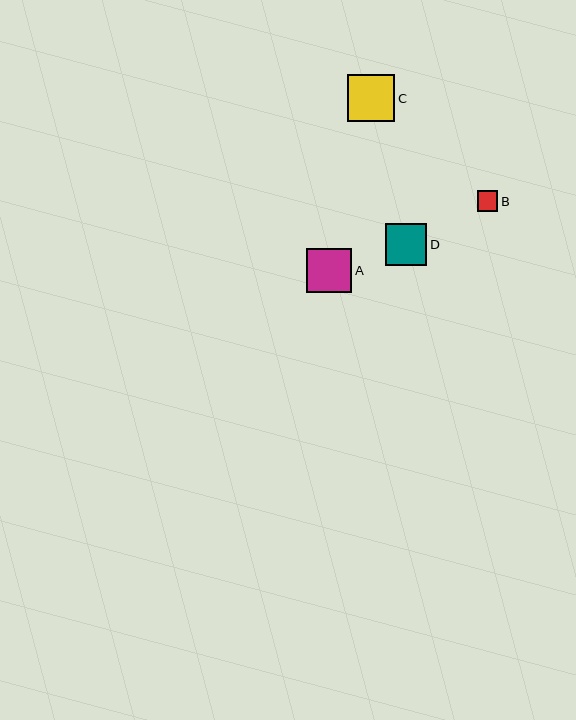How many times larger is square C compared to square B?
Square C is approximately 2.3 times the size of square B.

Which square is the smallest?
Square B is the smallest with a size of approximately 21 pixels.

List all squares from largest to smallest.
From largest to smallest: C, A, D, B.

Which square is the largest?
Square C is the largest with a size of approximately 47 pixels.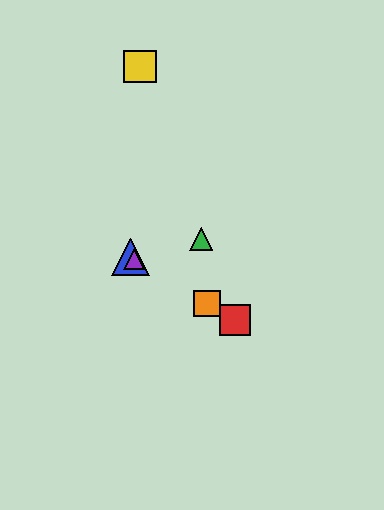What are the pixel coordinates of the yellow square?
The yellow square is at (140, 67).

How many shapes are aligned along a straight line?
4 shapes (the red square, the blue triangle, the purple triangle, the orange square) are aligned along a straight line.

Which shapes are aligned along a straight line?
The red square, the blue triangle, the purple triangle, the orange square are aligned along a straight line.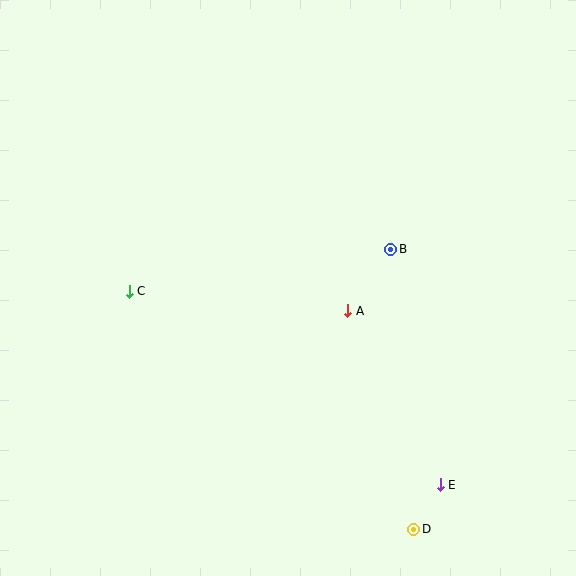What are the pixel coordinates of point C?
Point C is at (129, 291).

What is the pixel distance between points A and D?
The distance between A and D is 228 pixels.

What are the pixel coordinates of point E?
Point E is at (440, 485).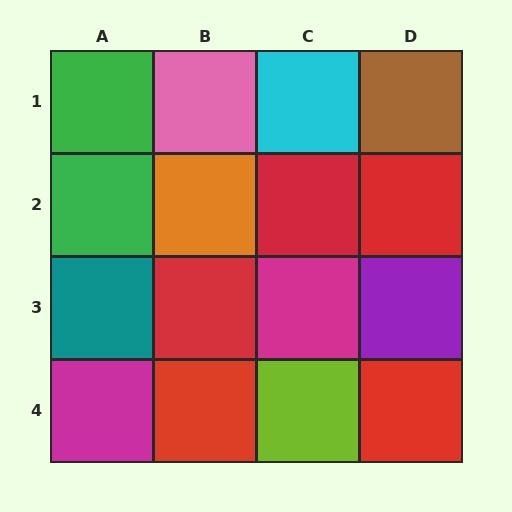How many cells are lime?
1 cell is lime.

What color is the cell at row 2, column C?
Red.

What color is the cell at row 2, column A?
Green.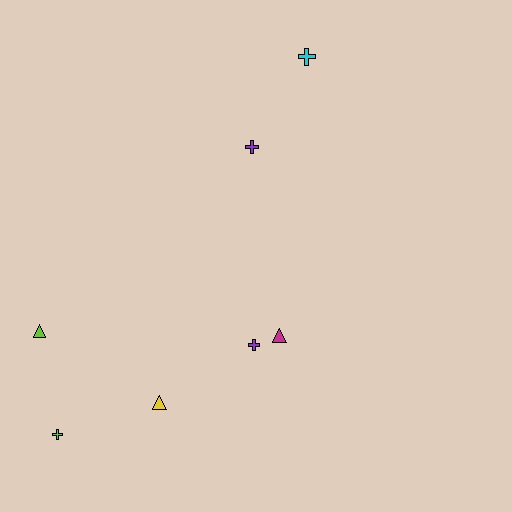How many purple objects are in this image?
There are 2 purple objects.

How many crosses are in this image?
There are 4 crosses.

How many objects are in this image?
There are 7 objects.